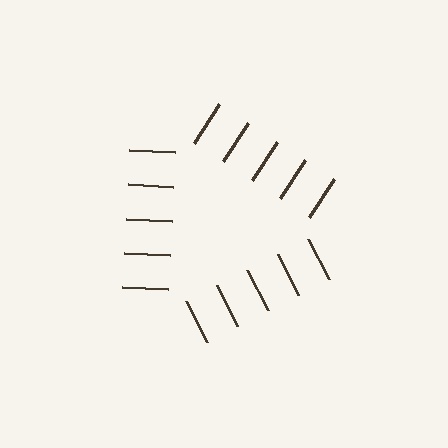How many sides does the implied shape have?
3 sides — the line-ends trace a triangle.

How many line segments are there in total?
15 — 5 along each of the 3 edges.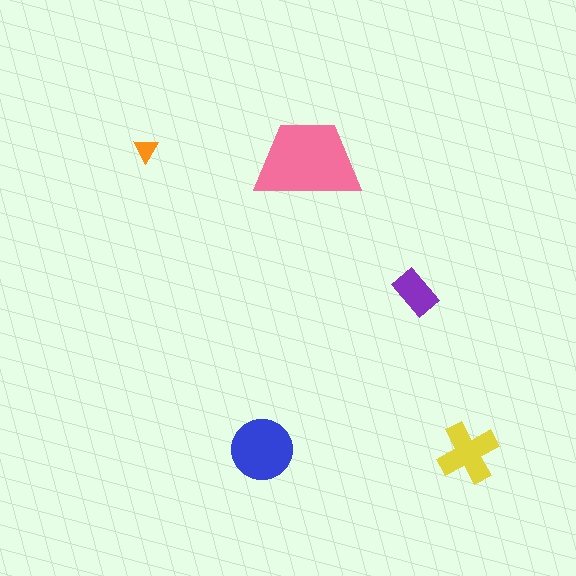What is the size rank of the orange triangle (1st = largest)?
5th.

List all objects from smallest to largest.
The orange triangle, the purple rectangle, the yellow cross, the blue circle, the pink trapezoid.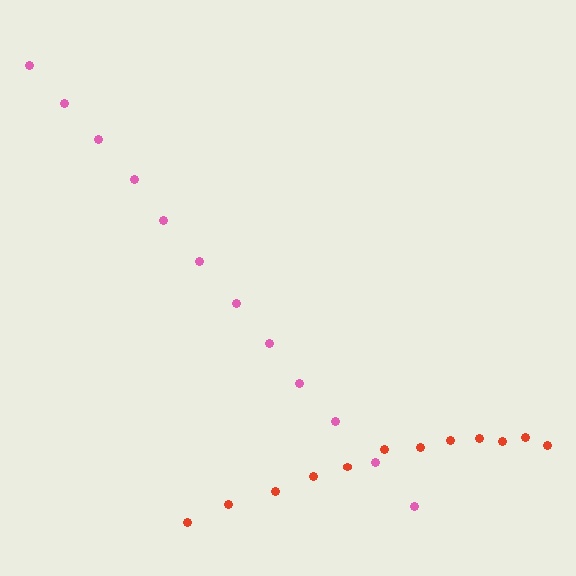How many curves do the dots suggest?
There are 2 distinct paths.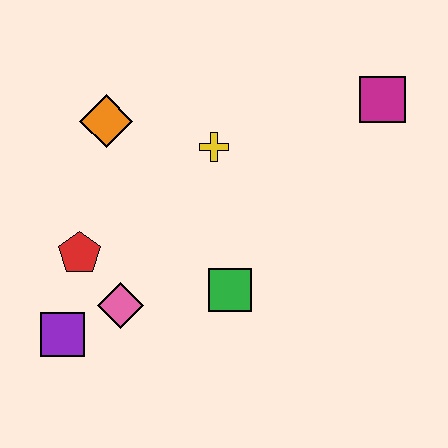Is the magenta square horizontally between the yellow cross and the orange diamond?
No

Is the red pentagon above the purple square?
Yes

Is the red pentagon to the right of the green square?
No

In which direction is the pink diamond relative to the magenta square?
The pink diamond is to the left of the magenta square.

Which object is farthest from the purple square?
The magenta square is farthest from the purple square.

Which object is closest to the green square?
The pink diamond is closest to the green square.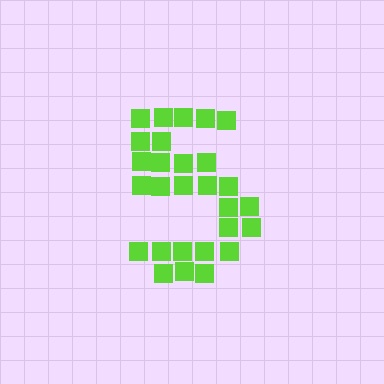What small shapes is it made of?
It is made of small squares.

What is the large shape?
The large shape is the digit 5.